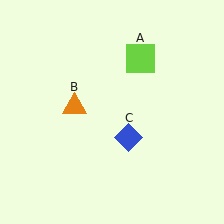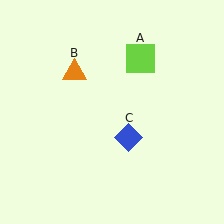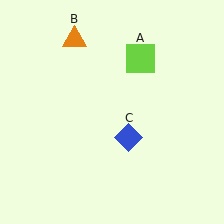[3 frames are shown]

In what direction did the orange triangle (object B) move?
The orange triangle (object B) moved up.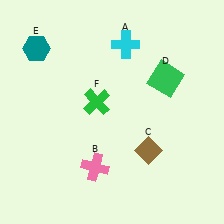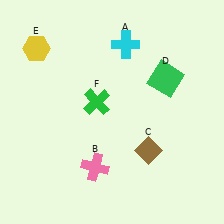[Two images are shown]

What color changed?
The hexagon (E) changed from teal in Image 1 to yellow in Image 2.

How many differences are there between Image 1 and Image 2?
There is 1 difference between the two images.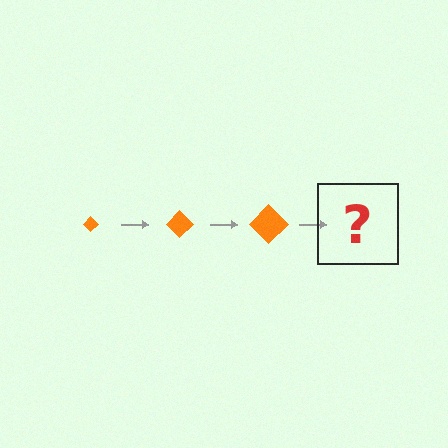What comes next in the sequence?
The next element should be an orange diamond, larger than the previous one.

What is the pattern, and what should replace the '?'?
The pattern is that the diamond gets progressively larger each step. The '?' should be an orange diamond, larger than the previous one.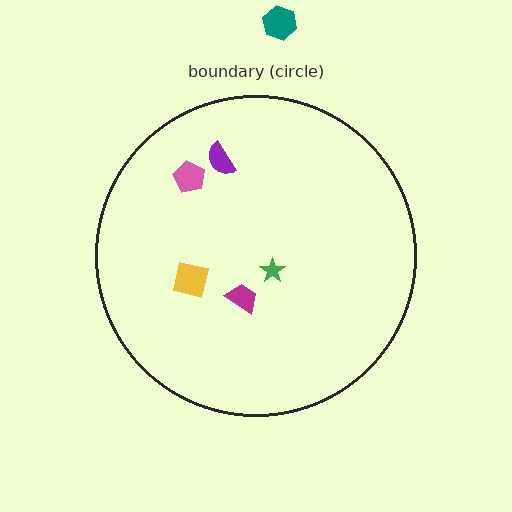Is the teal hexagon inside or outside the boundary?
Outside.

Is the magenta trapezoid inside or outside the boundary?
Inside.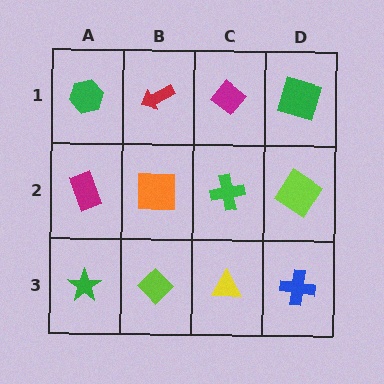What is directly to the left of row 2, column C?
An orange square.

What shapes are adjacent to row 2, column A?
A green hexagon (row 1, column A), a green star (row 3, column A), an orange square (row 2, column B).